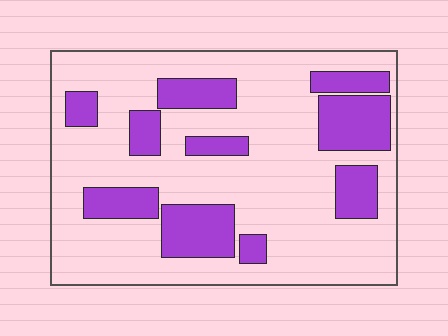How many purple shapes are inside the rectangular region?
10.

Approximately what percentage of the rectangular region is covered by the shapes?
Approximately 25%.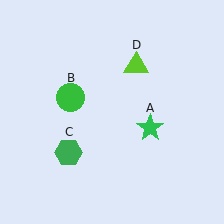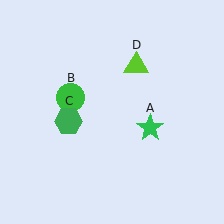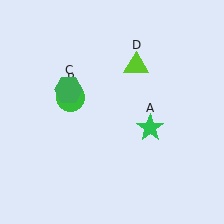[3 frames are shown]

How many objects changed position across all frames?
1 object changed position: green hexagon (object C).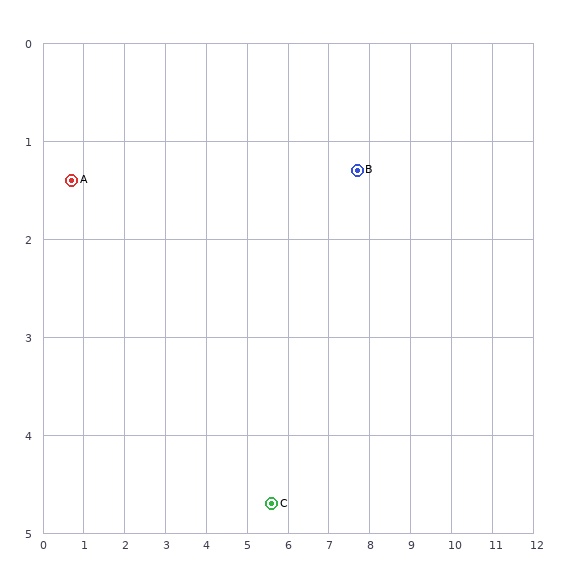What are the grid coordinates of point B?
Point B is at approximately (7.7, 1.3).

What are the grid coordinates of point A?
Point A is at approximately (0.7, 1.4).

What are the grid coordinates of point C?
Point C is at approximately (5.6, 4.7).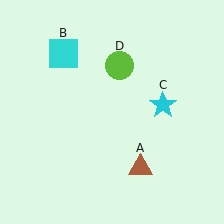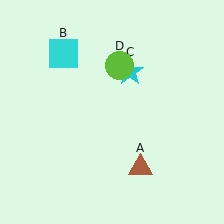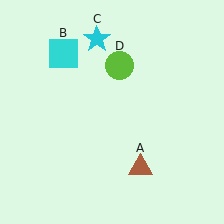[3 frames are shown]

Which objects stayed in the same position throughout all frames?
Brown triangle (object A) and cyan square (object B) and lime circle (object D) remained stationary.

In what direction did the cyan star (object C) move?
The cyan star (object C) moved up and to the left.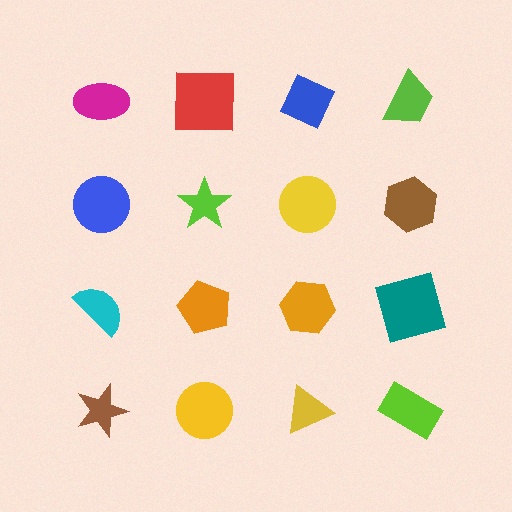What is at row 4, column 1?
A brown star.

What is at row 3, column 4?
A teal square.